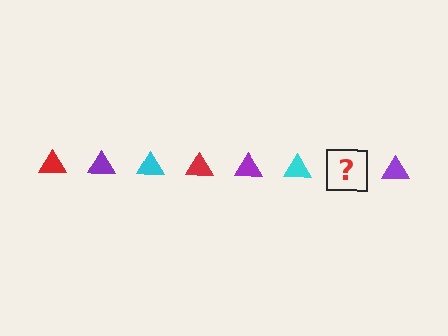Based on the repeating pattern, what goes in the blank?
The blank should be a red triangle.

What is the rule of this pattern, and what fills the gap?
The rule is that the pattern cycles through red, purple, cyan triangles. The gap should be filled with a red triangle.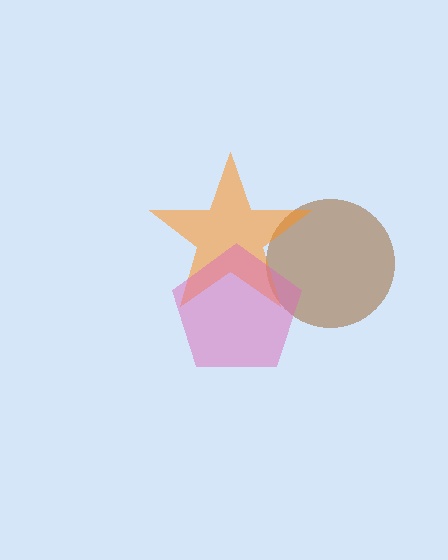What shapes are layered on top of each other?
The layered shapes are: a brown circle, an orange star, a pink pentagon.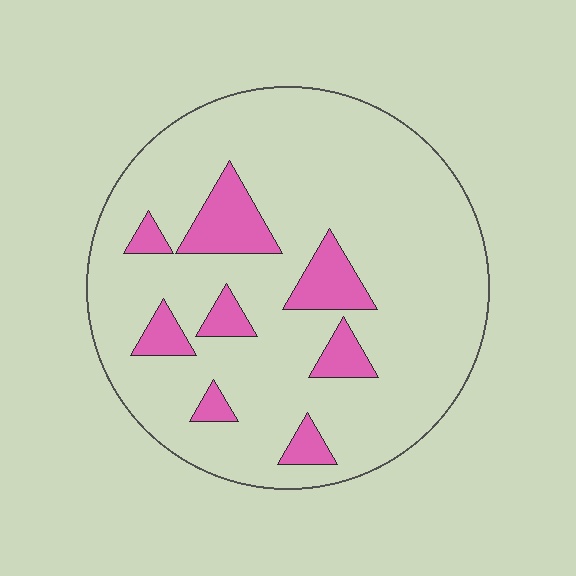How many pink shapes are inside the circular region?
8.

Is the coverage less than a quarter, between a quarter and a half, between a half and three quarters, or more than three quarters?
Less than a quarter.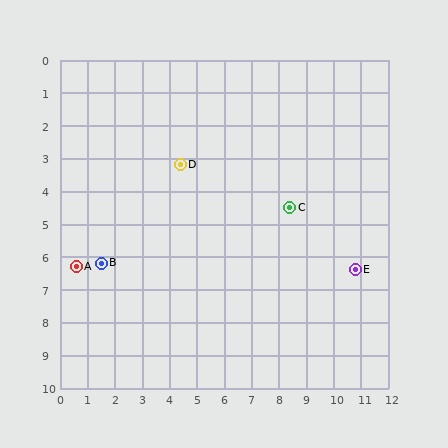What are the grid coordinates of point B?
Point B is at approximately (1.5, 6.2).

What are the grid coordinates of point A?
Point A is at approximately (0.6, 6.3).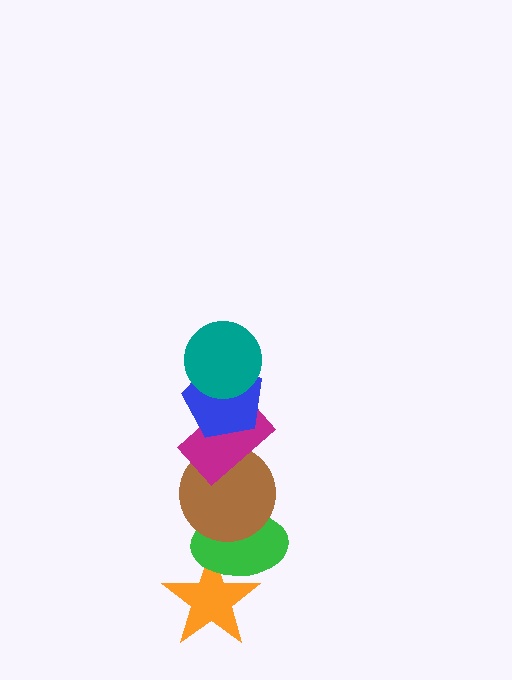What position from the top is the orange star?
The orange star is 6th from the top.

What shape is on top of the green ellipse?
The brown circle is on top of the green ellipse.